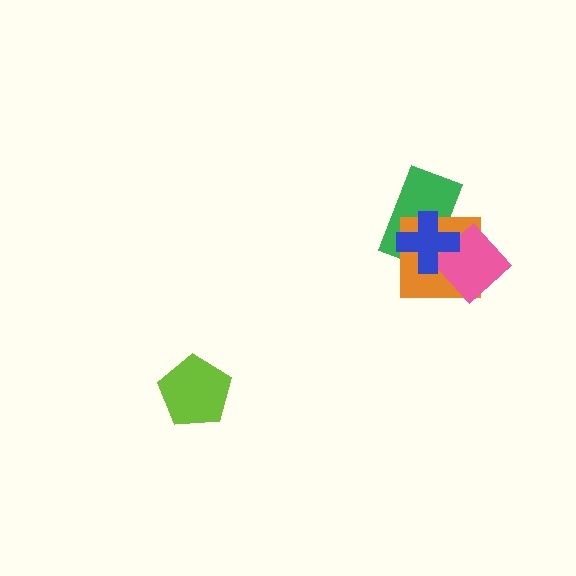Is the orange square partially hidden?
Yes, it is partially covered by another shape.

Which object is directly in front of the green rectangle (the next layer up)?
The orange square is directly in front of the green rectangle.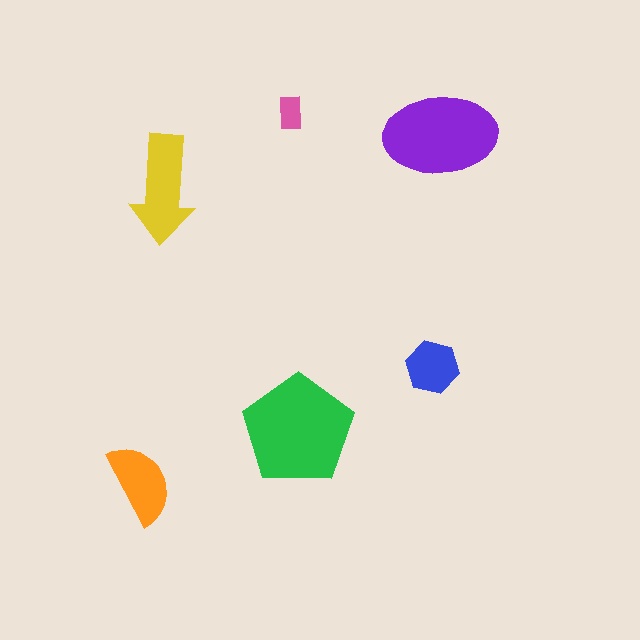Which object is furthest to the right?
The purple ellipse is rightmost.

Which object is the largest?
The green pentagon.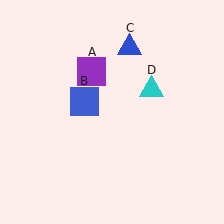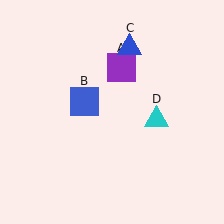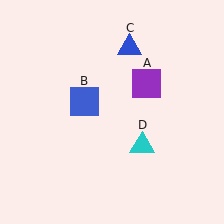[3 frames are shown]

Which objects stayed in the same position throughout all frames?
Blue square (object B) and blue triangle (object C) remained stationary.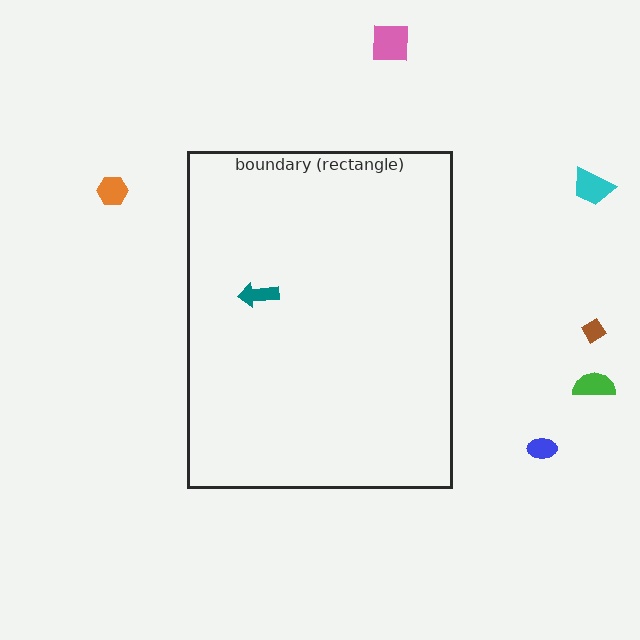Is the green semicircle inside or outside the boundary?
Outside.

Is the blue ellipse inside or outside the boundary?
Outside.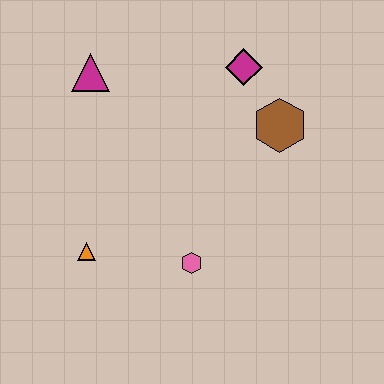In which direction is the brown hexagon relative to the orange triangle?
The brown hexagon is to the right of the orange triangle.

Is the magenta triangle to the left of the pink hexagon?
Yes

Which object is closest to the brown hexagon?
The magenta diamond is closest to the brown hexagon.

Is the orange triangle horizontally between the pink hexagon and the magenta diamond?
No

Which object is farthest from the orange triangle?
The magenta diamond is farthest from the orange triangle.